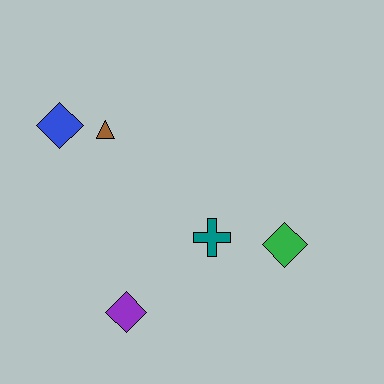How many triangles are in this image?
There is 1 triangle.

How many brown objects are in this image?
There is 1 brown object.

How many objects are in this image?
There are 5 objects.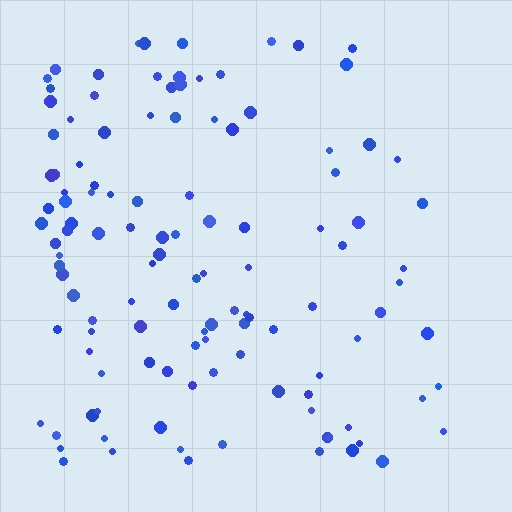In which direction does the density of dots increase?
From right to left, with the left side densest.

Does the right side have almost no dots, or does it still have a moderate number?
Still a moderate number, just noticeably fewer than the left.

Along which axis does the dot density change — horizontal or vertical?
Horizontal.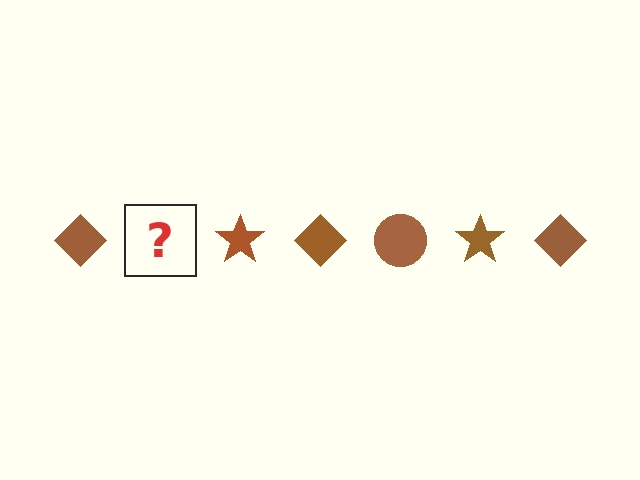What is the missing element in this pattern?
The missing element is a brown circle.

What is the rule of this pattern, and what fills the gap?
The rule is that the pattern cycles through diamond, circle, star shapes in brown. The gap should be filled with a brown circle.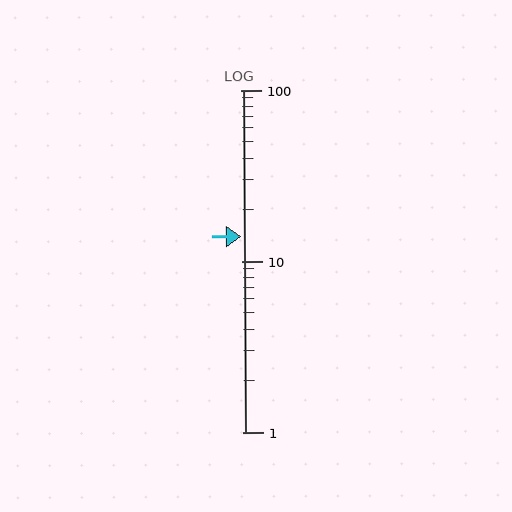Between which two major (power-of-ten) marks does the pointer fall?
The pointer is between 10 and 100.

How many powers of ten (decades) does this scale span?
The scale spans 2 decades, from 1 to 100.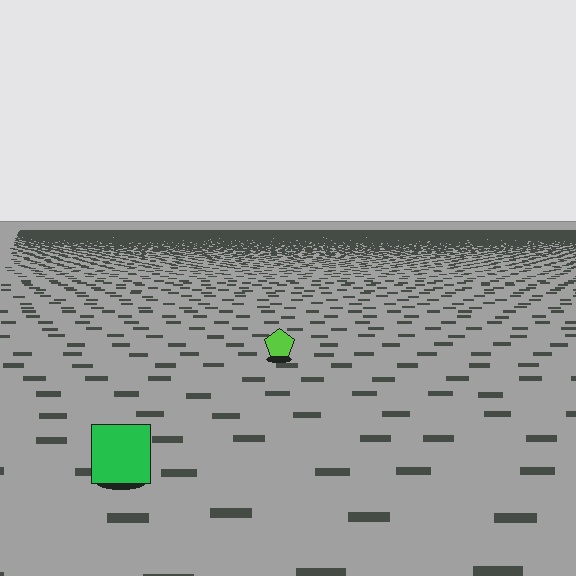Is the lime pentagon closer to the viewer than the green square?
No. The green square is closer — you can tell from the texture gradient: the ground texture is coarser near it.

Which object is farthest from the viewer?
The lime pentagon is farthest from the viewer. It appears smaller and the ground texture around it is denser.